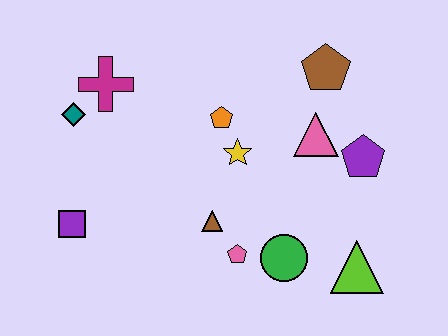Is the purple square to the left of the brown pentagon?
Yes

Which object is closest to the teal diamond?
The magenta cross is closest to the teal diamond.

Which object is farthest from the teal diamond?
The lime triangle is farthest from the teal diamond.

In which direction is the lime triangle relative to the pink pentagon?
The lime triangle is to the right of the pink pentagon.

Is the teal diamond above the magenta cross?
No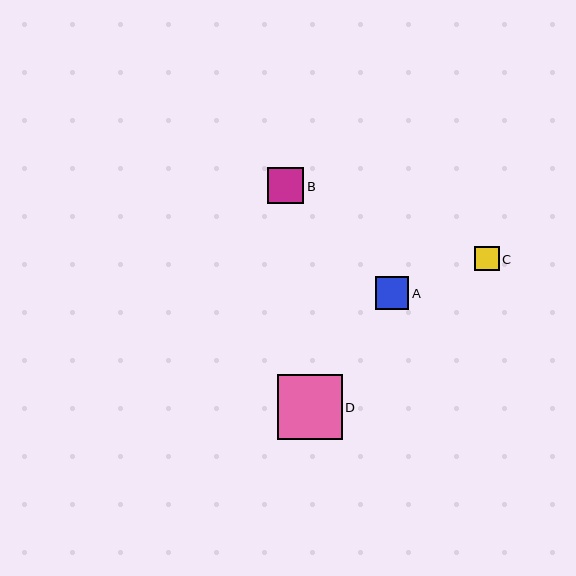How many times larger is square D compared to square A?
Square D is approximately 2.0 times the size of square A.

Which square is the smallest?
Square C is the smallest with a size of approximately 25 pixels.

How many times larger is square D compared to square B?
Square D is approximately 1.8 times the size of square B.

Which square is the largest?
Square D is the largest with a size of approximately 64 pixels.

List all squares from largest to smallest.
From largest to smallest: D, B, A, C.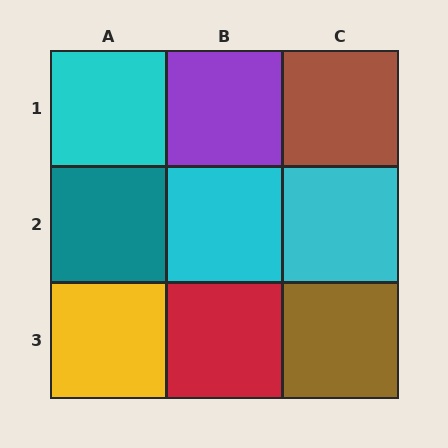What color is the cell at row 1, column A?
Cyan.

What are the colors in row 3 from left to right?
Yellow, red, brown.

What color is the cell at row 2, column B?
Cyan.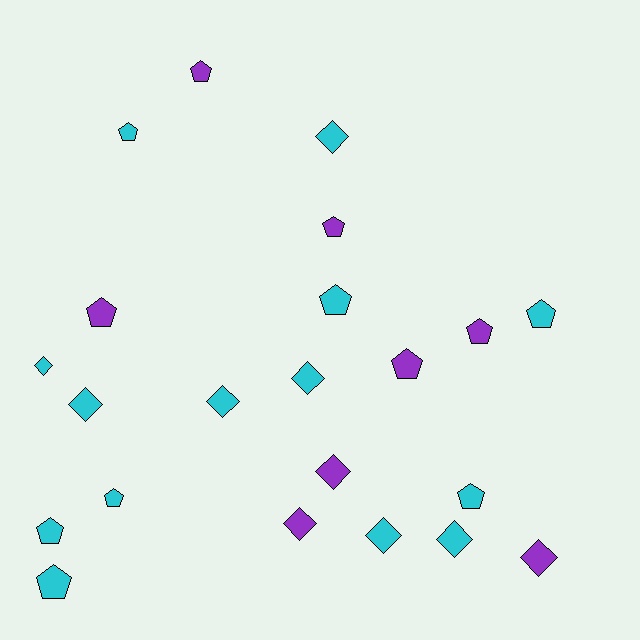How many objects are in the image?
There are 22 objects.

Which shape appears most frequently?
Pentagon, with 12 objects.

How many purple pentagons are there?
There are 5 purple pentagons.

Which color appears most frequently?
Cyan, with 14 objects.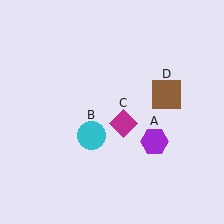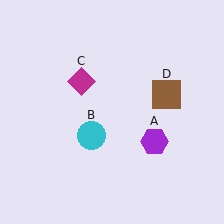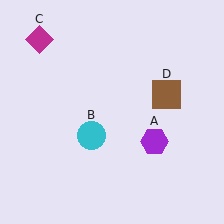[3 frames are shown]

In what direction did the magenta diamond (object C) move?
The magenta diamond (object C) moved up and to the left.